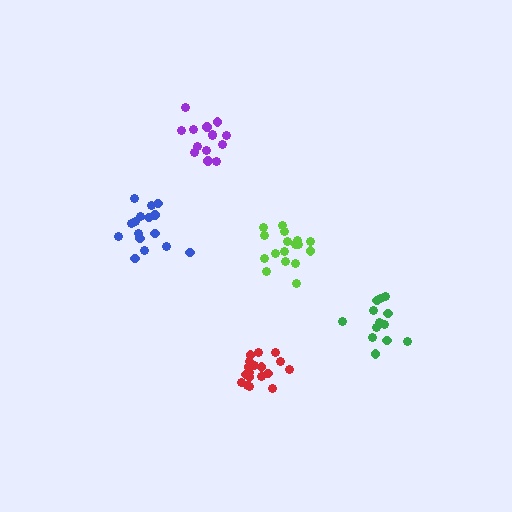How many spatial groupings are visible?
There are 5 spatial groupings.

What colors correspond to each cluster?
The clusters are colored: red, lime, purple, green, blue.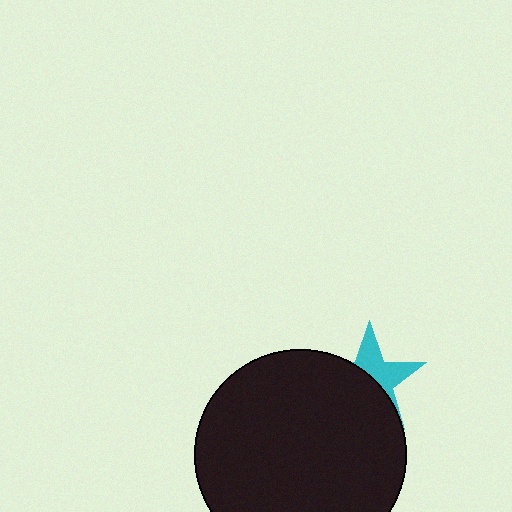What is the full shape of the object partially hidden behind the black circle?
The partially hidden object is a cyan star.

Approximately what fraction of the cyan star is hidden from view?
Roughly 57% of the cyan star is hidden behind the black circle.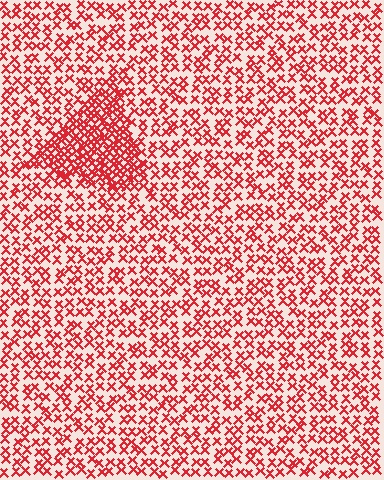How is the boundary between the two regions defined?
The boundary is defined by a change in element density (approximately 2.1x ratio). All elements are the same color, size, and shape.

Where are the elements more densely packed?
The elements are more densely packed inside the triangle boundary.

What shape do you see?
I see a triangle.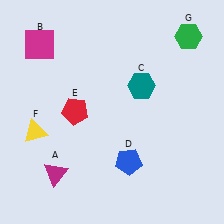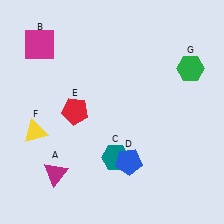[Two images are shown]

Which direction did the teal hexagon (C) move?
The teal hexagon (C) moved down.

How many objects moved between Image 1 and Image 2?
2 objects moved between the two images.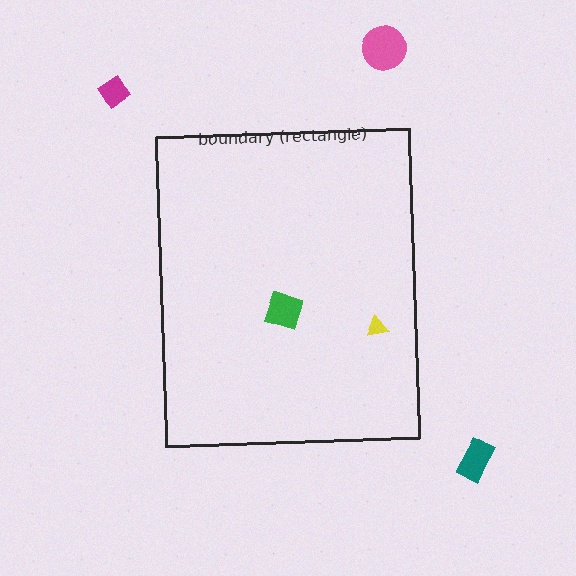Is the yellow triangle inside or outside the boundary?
Inside.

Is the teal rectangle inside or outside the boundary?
Outside.